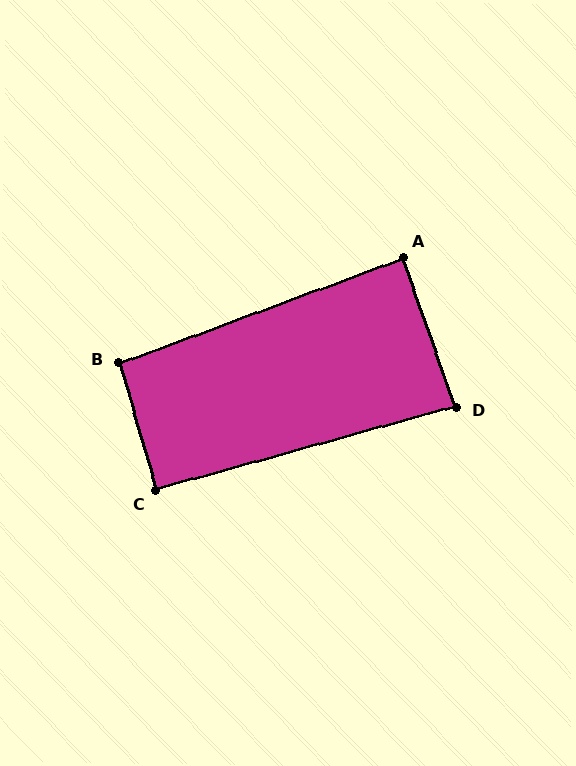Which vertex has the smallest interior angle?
D, at approximately 86 degrees.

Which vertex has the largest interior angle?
B, at approximately 94 degrees.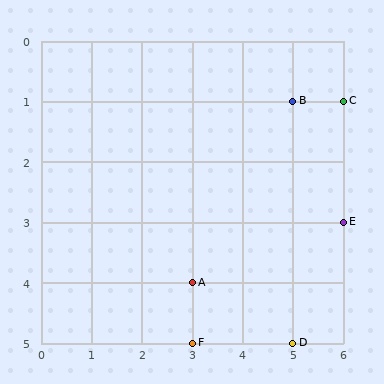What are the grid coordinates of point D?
Point D is at grid coordinates (5, 5).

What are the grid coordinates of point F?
Point F is at grid coordinates (3, 5).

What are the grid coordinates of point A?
Point A is at grid coordinates (3, 4).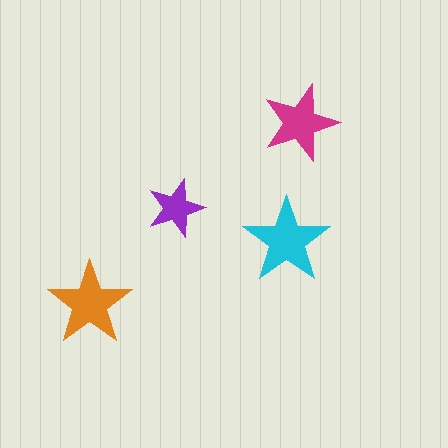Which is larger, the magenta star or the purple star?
The magenta one.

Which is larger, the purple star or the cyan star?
The cyan one.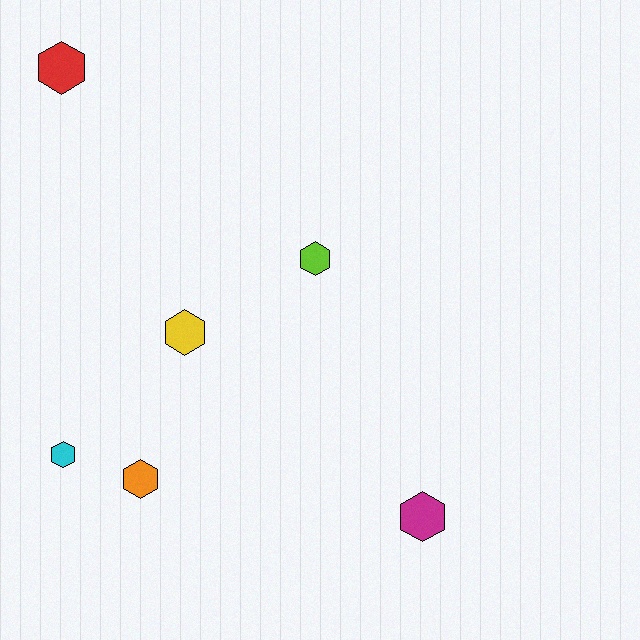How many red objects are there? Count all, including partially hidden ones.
There is 1 red object.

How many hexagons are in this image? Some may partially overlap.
There are 6 hexagons.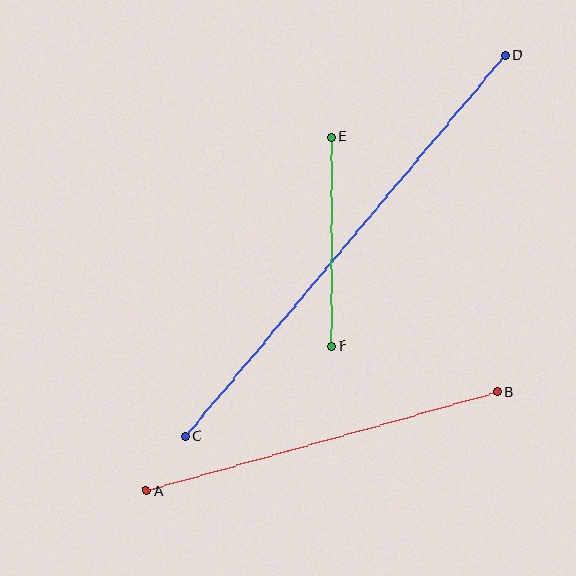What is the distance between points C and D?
The distance is approximately 497 pixels.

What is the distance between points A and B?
The distance is approximately 365 pixels.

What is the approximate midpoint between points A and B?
The midpoint is at approximately (322, 441) pixels.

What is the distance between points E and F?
The distance is approximately 209 pixels.